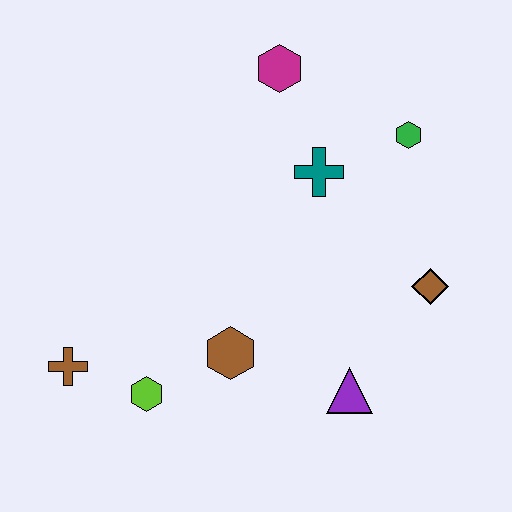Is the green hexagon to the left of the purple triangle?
No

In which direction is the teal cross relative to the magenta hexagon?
The teal cross is below the magenta hexagon.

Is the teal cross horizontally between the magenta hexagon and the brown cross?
No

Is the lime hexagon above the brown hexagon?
No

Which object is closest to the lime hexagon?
The brown cross is closest to the lime hexagon.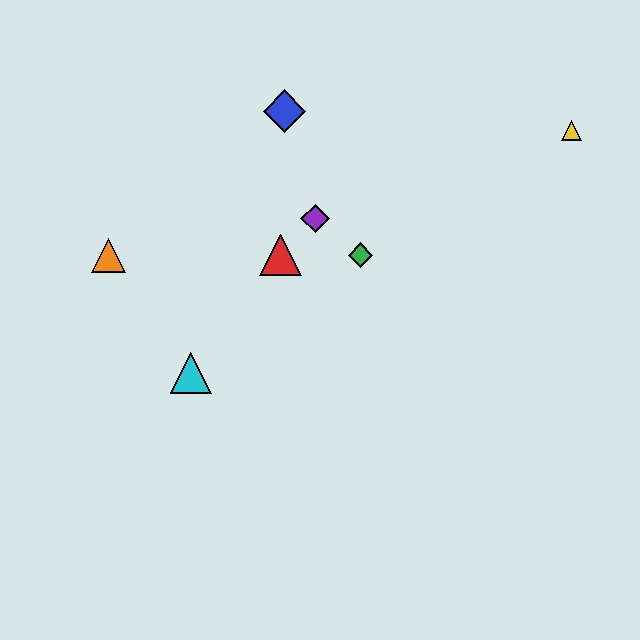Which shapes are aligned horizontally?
The red triangle, the green diamond, the orange triangle are aligned horizontally.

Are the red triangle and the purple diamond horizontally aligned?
No, the red triangle is at y≈255 and the purple diamond is at y≈218.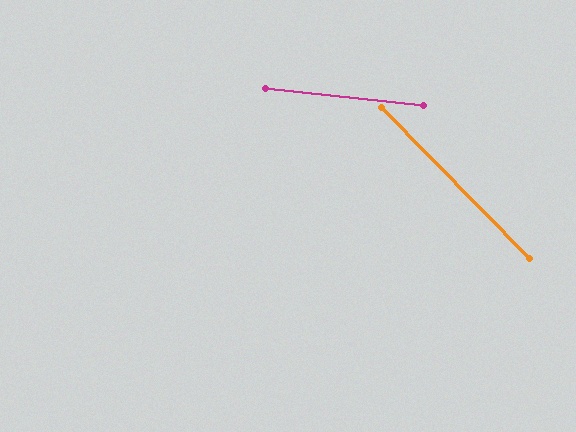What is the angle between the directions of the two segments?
Approximately 39 degrees.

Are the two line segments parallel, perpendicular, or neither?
Neither parallel nor perpendicular — they differ by about 39°.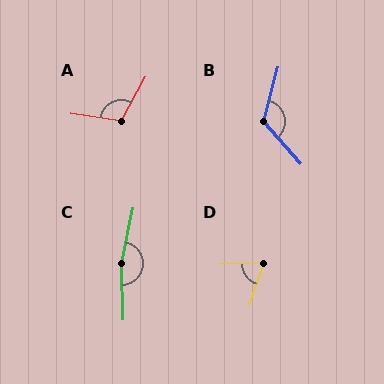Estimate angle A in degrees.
Approximately 110 degrees.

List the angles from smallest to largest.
D (69°), A (110°), B (124°), C (166°).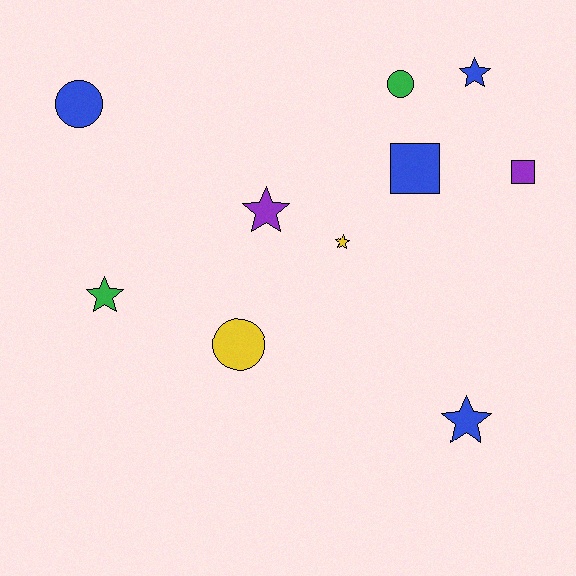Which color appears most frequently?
Blue, with 4 objects.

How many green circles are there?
There is 1 green circle.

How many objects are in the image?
There are 10 objects.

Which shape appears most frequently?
Star, with 5 objects.